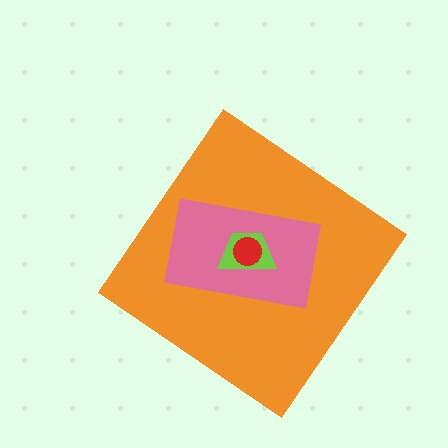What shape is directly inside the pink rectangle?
The lime trapezoid.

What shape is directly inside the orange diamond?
The pink rectangle.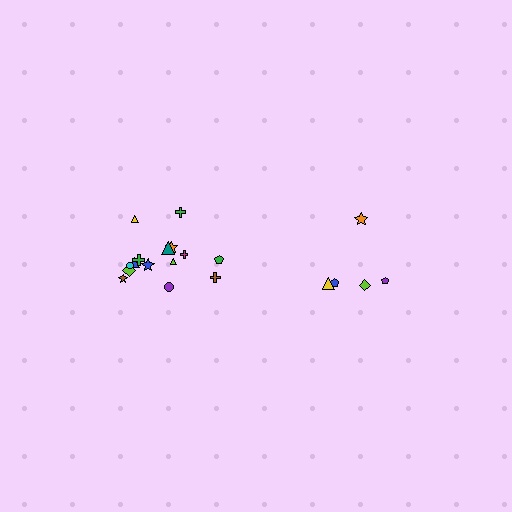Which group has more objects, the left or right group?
The left group.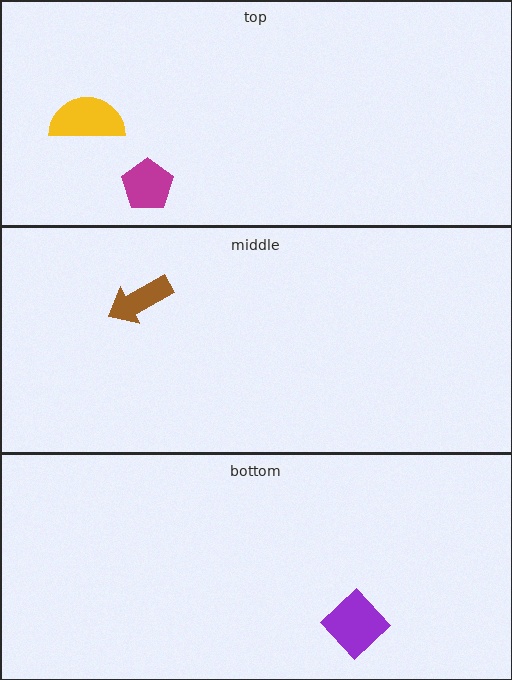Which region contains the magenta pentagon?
The top region.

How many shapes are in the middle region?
1.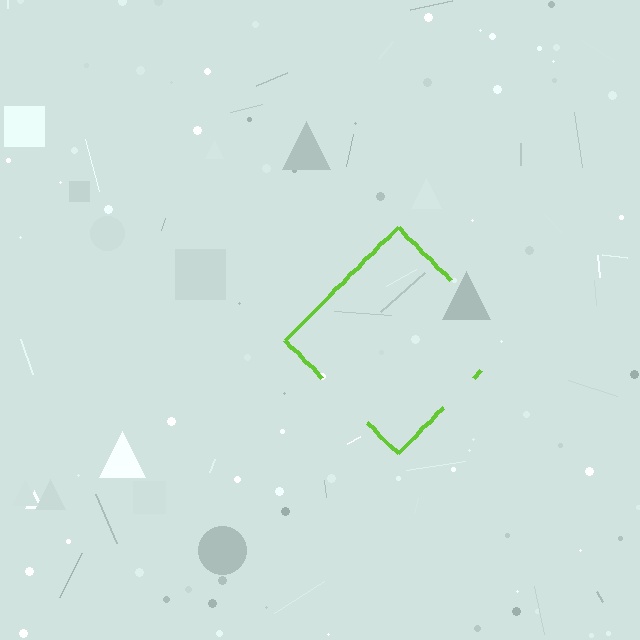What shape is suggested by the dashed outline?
The dashed outline suggests a diamond.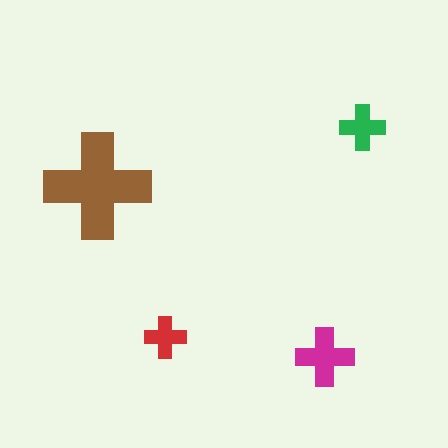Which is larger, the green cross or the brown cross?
The brown one.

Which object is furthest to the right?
The green cross is rightmost.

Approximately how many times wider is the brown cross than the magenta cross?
About 2 times wider.